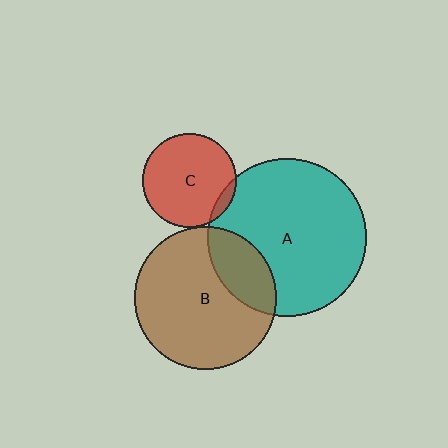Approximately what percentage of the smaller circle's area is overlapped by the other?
Approximately 25%.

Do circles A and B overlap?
Yes.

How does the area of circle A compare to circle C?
Approximately 2.8 times.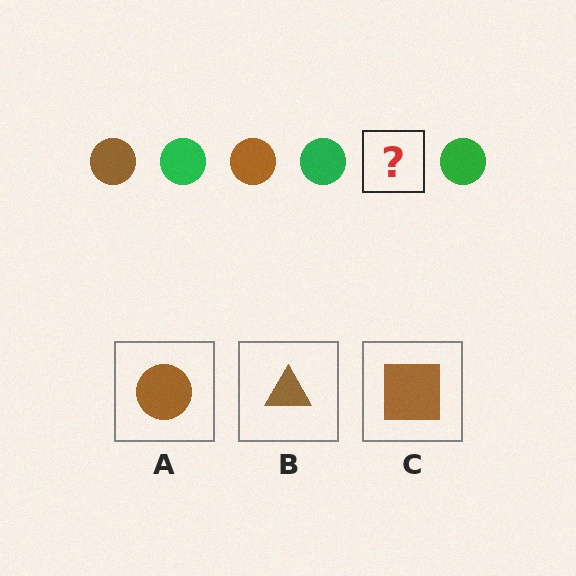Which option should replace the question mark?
Option A.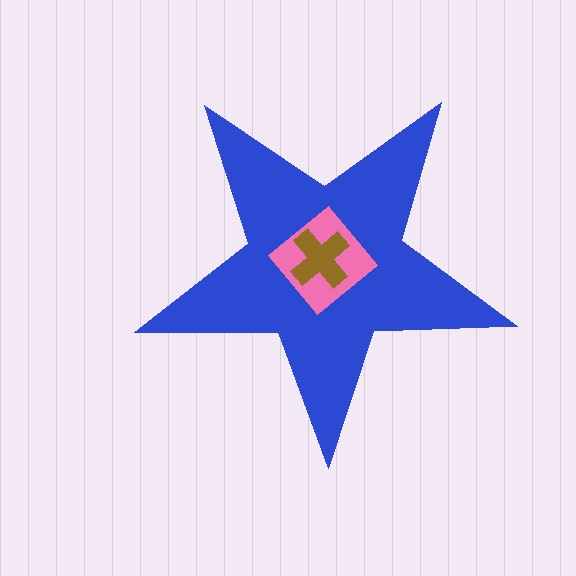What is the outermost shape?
The blue star.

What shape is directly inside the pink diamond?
The brown cross.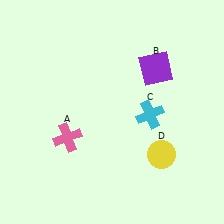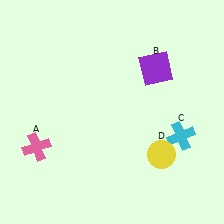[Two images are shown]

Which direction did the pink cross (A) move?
The pink cross (A) moved left.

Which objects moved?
The objects that moved are: the pink cross (A), the cyan cross (C).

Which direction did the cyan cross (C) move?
The cyan cross (C) moved right.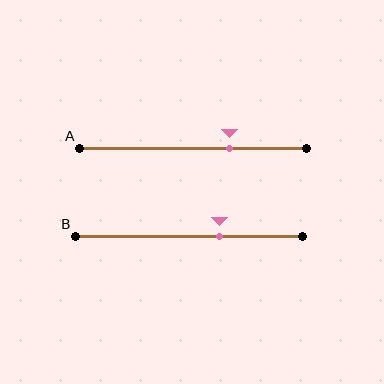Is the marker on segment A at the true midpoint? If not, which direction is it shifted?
No, the marker on segment A is shifted to the right by about 16% of the segment length.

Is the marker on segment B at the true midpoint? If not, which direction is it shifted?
No, the marker on segment B is shifted to the right by about 14% of the segment length.